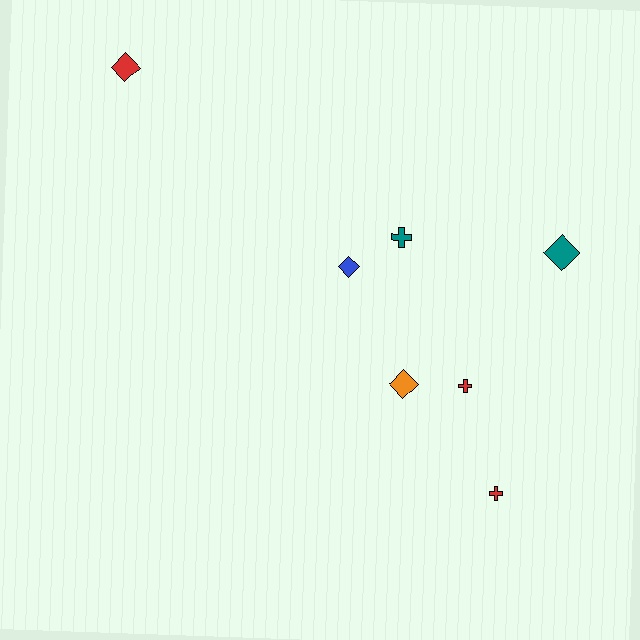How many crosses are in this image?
There are 3 crosses.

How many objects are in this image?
There are 7 objects.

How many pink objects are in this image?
There are no pink objects.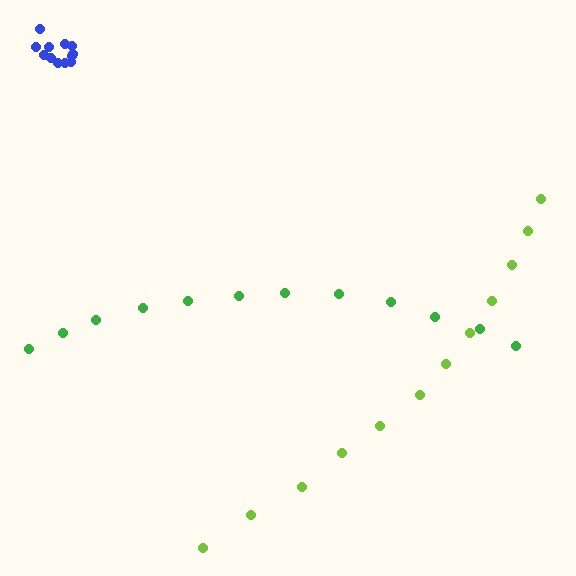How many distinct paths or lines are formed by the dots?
There are 3 distinct paths.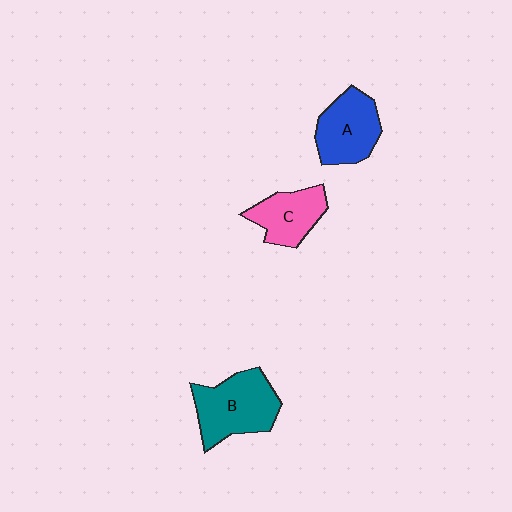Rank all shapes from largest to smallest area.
From largest to smallest: B (teal), A (blue), C (pink).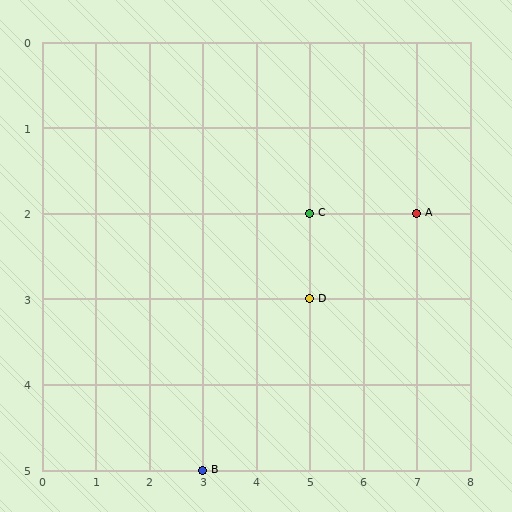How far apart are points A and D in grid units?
Points A and D are 2 columns and 1 row apart (about 2.2 grid units diagonally).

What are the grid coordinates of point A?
Point A is at grid coordinates (7, 2).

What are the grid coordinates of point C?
Point C is at grid coordinates (5, 2).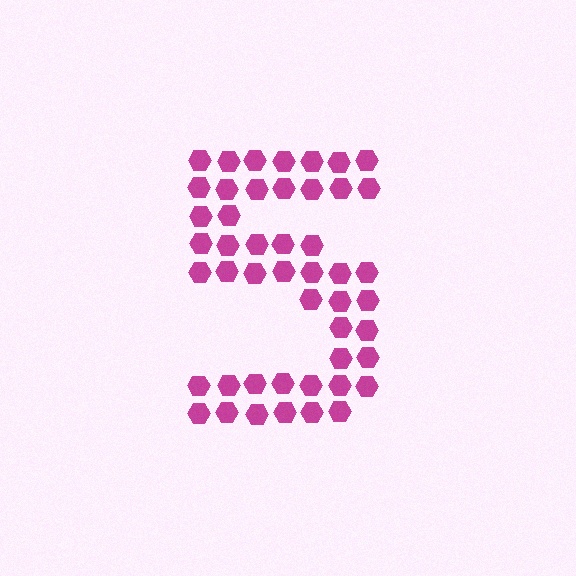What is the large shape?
The large shape is the digit 5.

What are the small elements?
The small elements are hexagons.